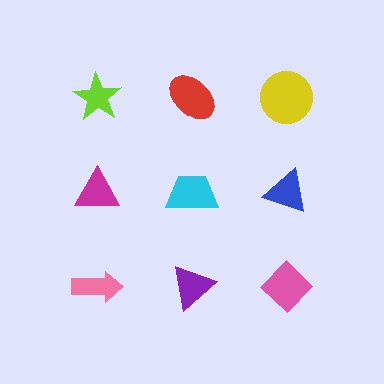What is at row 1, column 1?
A lime star.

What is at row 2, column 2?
A cyan trapezoid.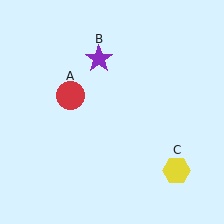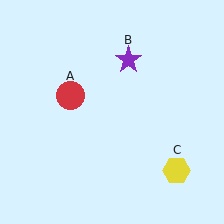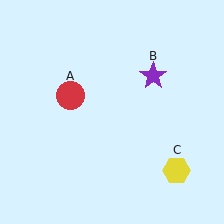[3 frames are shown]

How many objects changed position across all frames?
1 object changed position: purple star (object B).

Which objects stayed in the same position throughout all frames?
Red circle (object A) and yellow hexagon (object C) remained stationary.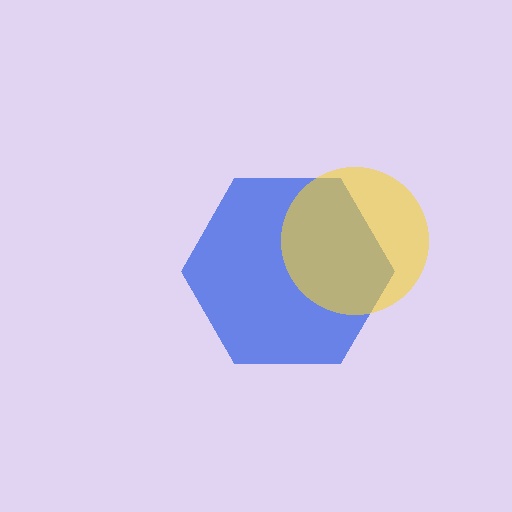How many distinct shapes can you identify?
There are 2 distinct shapes: a blue hexagon, a yellow circle.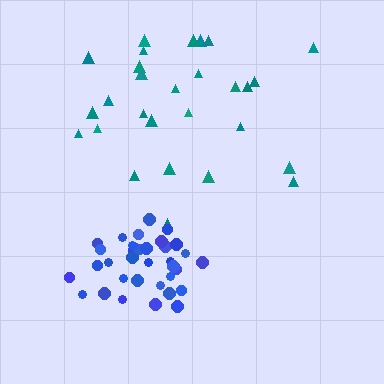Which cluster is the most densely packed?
Blue.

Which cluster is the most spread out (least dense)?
Teal.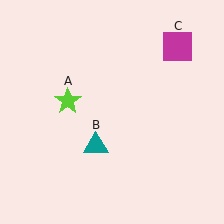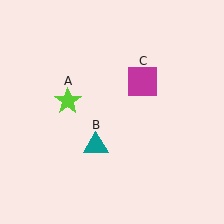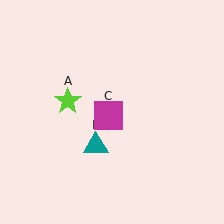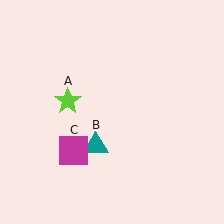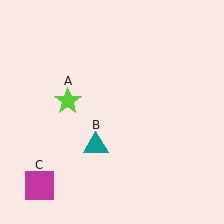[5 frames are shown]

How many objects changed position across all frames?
1 object changed position: magenta square (object C).